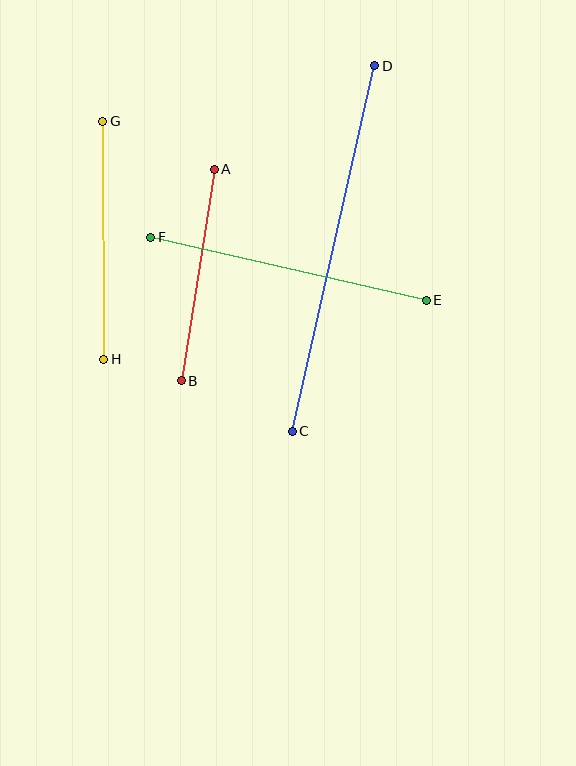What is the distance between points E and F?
The distance is approximately 283 pixels.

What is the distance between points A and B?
The distance is approximately 214 pixels.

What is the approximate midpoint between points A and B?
The midpoint is at approximately (198, 275) pixels.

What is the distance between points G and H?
The distance is approximately 238 pixels.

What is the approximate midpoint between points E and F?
The midpoint is at approximately (288, 269) pixels.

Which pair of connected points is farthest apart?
Points C and D are farthest apart.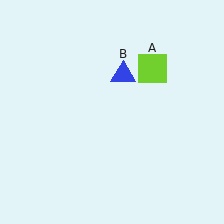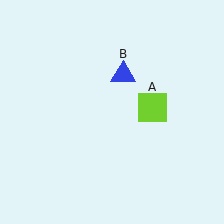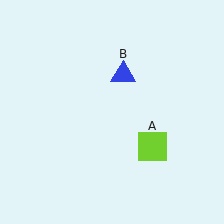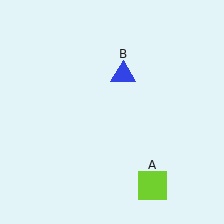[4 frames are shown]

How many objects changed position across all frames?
1 object changed position: lime square (object A).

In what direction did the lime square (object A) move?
The lime square (object A) moved down.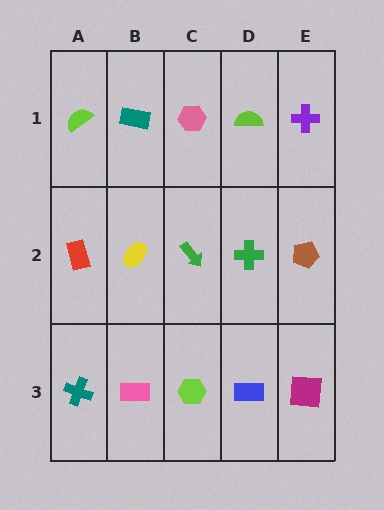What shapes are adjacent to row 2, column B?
A teal rectangle (row 1, column B), a pink rectangle (row 3, column B), a red rectangle (row 2, column A), a green arrow (row 2, column C).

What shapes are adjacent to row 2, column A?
A lime semicircle (row 1, column A), a teal cross (row 3, column A), a yellow ellipse (row 2, column B).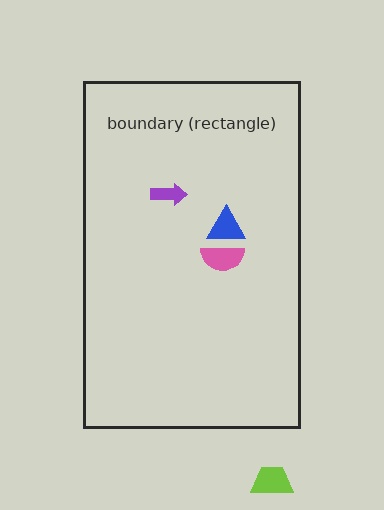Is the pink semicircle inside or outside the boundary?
Inside.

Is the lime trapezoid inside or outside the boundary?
Outside.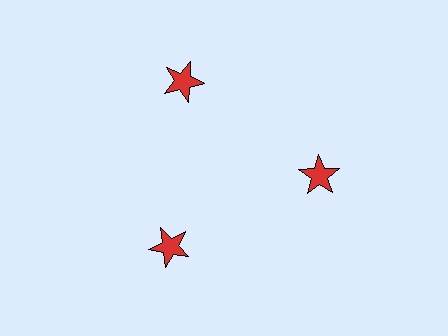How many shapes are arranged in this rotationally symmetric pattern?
There are 3 shapes, arranged in 3 groups of 1.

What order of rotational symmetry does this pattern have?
This pattern has 3-fold rotational symmetry.